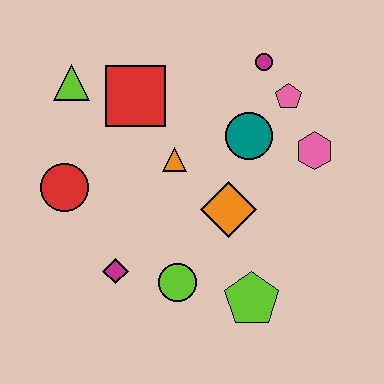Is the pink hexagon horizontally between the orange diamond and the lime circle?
No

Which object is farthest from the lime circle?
The magenta circle is farthest from the lime circle.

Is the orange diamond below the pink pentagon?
Yes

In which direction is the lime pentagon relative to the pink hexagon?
The lime pentagon is below the pink hexagon.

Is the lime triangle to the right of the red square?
No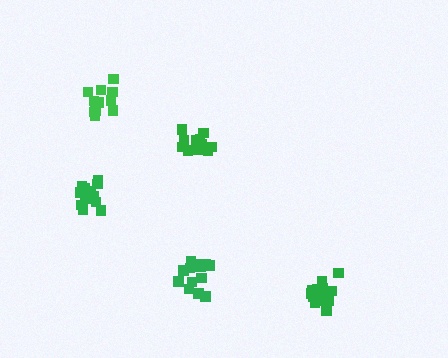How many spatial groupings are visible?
There are 5 spatial groupings.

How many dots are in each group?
Group 1: 14 dots, Group 2: 13 dots, Group 3: 14 dots, Group 4: 14 dots, Group 5: 11 dots (66 total).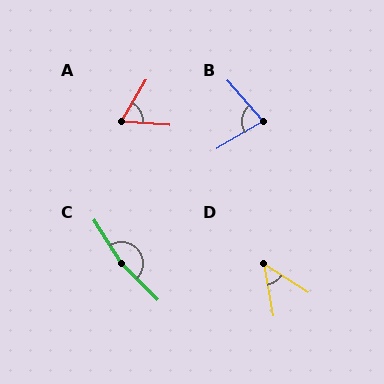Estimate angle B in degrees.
Approximately 79 degrees.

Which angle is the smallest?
D, at approximately 47 degrees.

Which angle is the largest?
C, at approximately 167 degrees.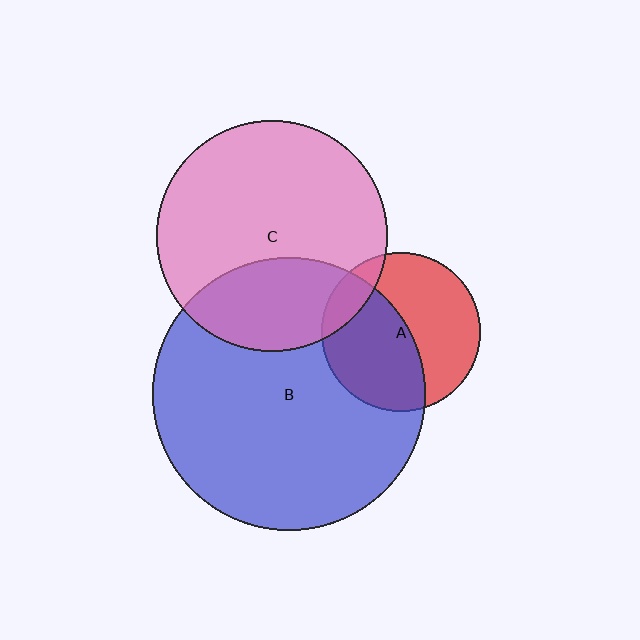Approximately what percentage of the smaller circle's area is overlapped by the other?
Approximately 30%.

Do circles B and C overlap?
Yes.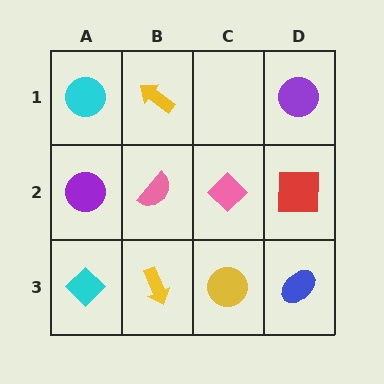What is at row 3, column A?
A cyan diamond.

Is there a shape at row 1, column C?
No, that cell is empty.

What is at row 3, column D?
A blue ellipse.